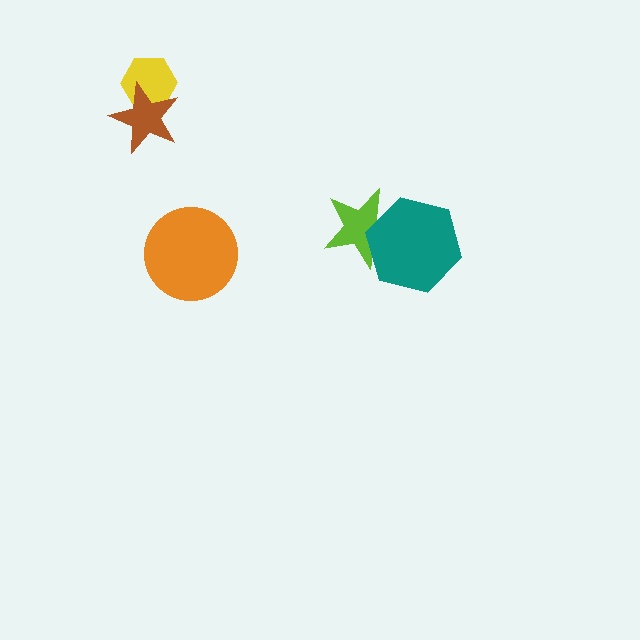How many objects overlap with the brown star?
1 object overlaps with the brown star.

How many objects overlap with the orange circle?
0 objects overlap with the orange circle.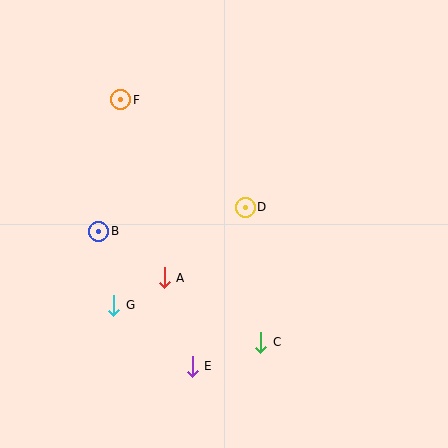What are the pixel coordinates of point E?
Point E is at (192, 366).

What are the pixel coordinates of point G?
Point G is at (114, 305).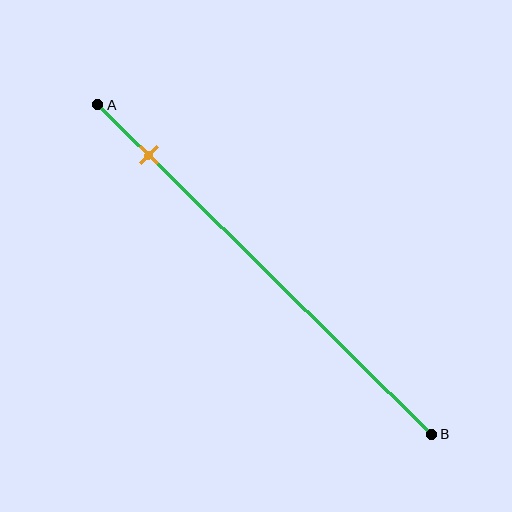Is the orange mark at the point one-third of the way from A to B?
No, the mark is at about 15% from A, not at the 33% one-third point.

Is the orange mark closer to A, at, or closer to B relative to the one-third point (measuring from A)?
The orange mark is closer to point A than the one-third point of segment AB.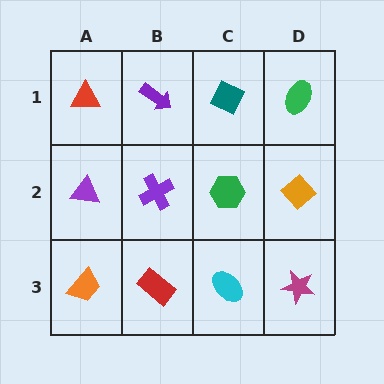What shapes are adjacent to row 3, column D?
An orange diamond (row 2, column D), a cyan ellipse (row 3, column C).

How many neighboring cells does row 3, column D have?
2.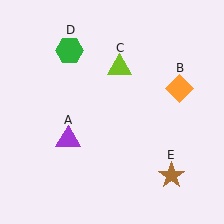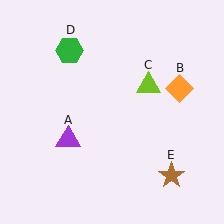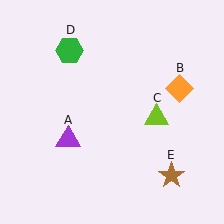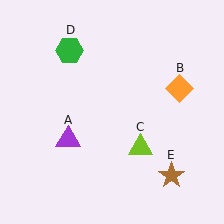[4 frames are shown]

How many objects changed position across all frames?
1 object changed position: lime triangle (object C).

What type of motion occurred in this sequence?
The lime triangle (object C) rotated clockwise around the center of the scene.